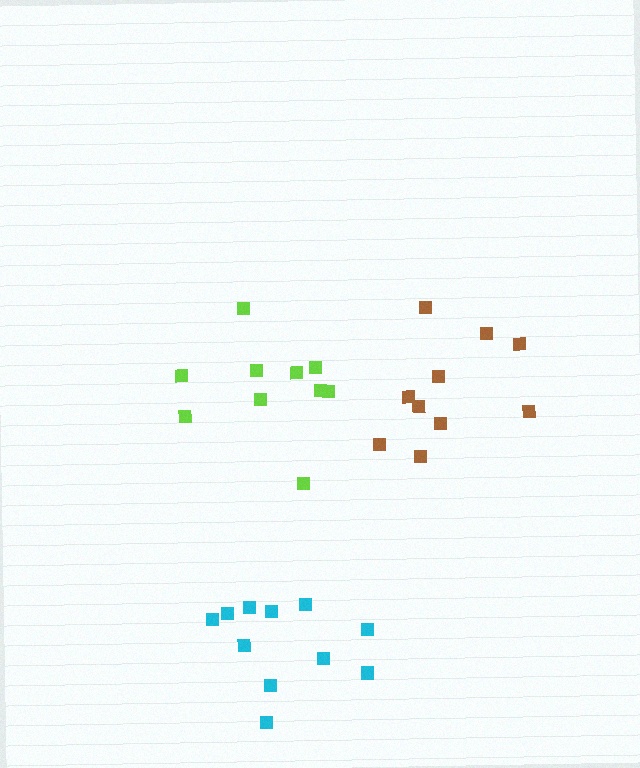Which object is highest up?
The brown cluster is topmost.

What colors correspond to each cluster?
The clusters are colored: brown, cyan, lime.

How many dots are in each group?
Group 1: 10 dots, Group 2: 11 dots, Group 3: 10 dots (31 total).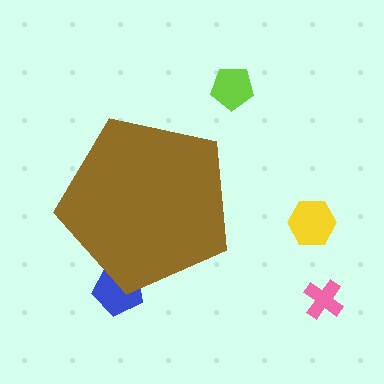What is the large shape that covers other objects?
A brown pentagon.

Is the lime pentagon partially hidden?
No, the lime pentagon is fully visible.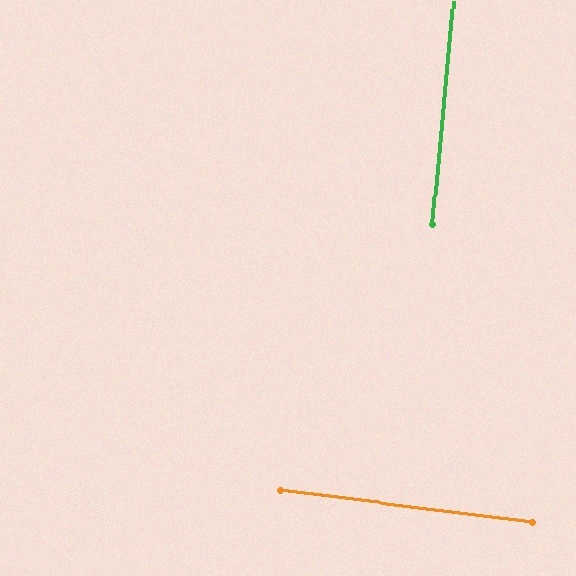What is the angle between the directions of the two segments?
Approximately 88 degrees.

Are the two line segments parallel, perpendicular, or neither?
Perpendicular — they meet at approximately 88°.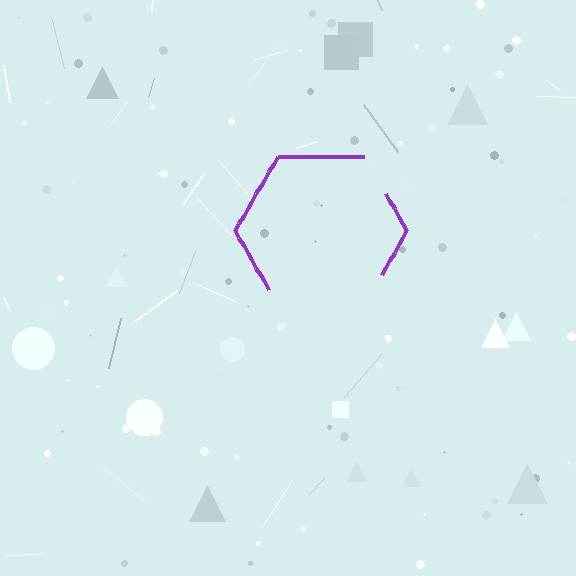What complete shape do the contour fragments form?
The contour fragments form a hexagon.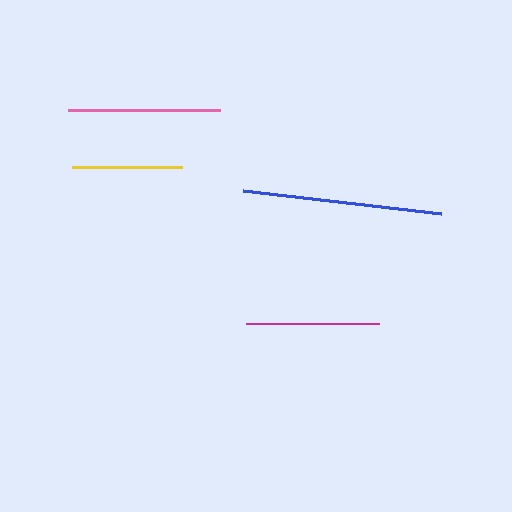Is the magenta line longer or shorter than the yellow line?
The magenta line is longer than the yellow line.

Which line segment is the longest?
The blue line is the longest at approximately 199 pixels.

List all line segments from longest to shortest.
From longest to shortest: blue, pink, magenta, yellow.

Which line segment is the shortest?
The yellow line is the shortest at approximately 109 pixels.